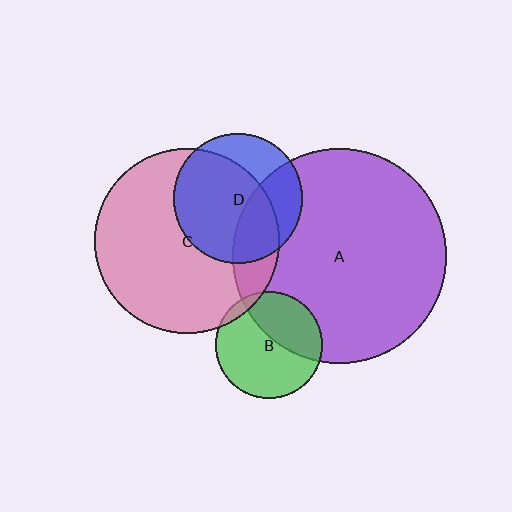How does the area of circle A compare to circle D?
Approximately 2.7 times.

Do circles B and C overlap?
Yes.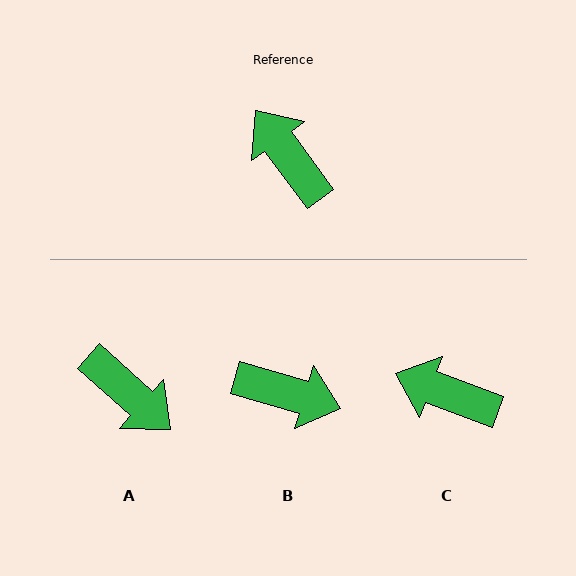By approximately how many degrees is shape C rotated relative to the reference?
Approximately 33 degrees counter-clockwise.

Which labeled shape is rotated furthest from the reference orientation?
A, about 168 degrees away.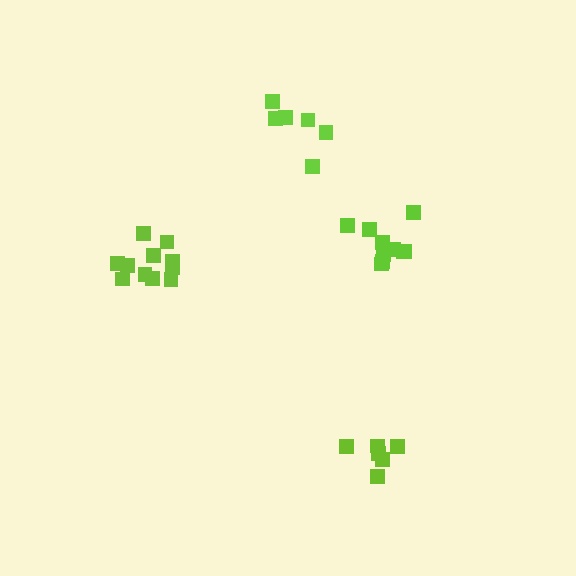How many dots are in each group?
Group 1: 6 dots, Group 2: 6 dots, Group 3: 10 dots, Group 4: 11 dots (33 total).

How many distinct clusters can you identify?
There are 4 distinct clusters.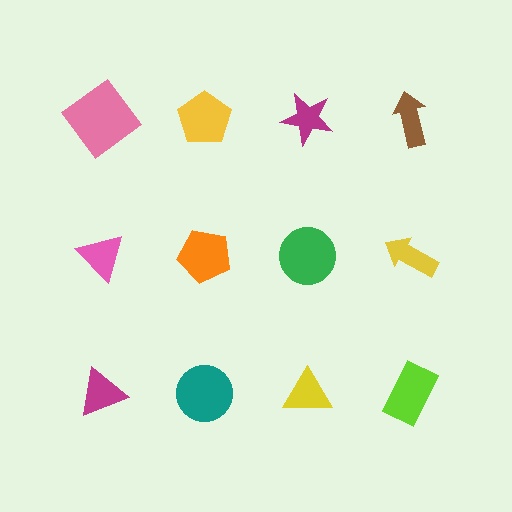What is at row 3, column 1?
A magenta triangle.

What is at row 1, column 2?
A yellow pentagon.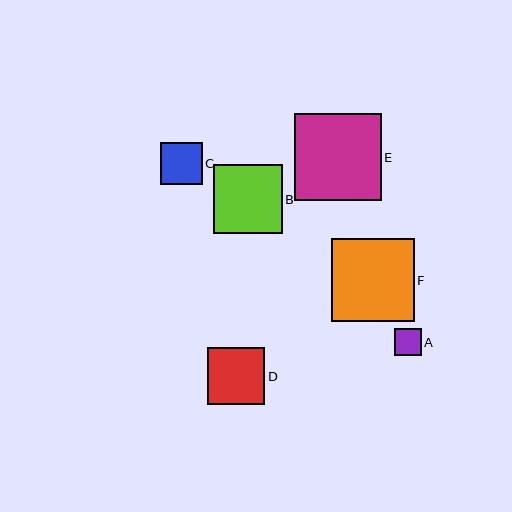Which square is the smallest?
Square A is the smallest with a size of approximately 27 pixels.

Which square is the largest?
Square E is the largest with a size of approximately 87 pixels.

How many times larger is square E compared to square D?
Square E is approximately 1.5 times the size of square D.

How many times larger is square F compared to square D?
Square F is approximately 1.4 times the size of square D.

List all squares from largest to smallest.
From largest to smallest: E, F, B, D, C, A.